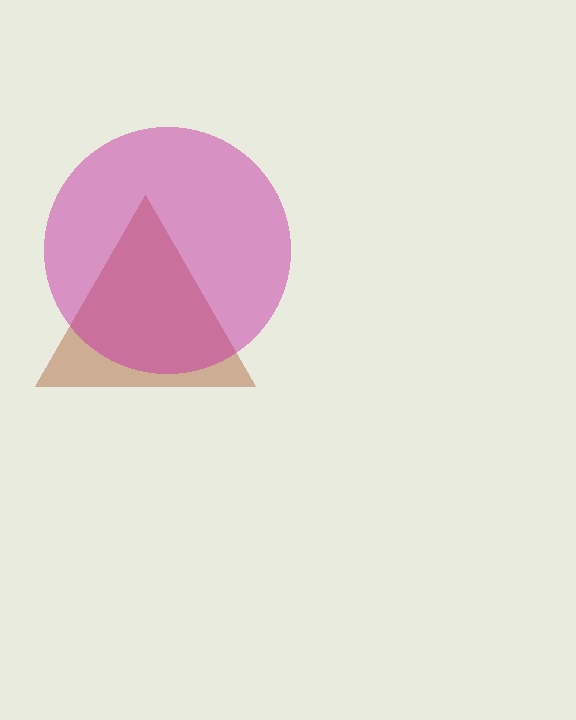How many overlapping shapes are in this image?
There are 2 overlapping shapes in the image.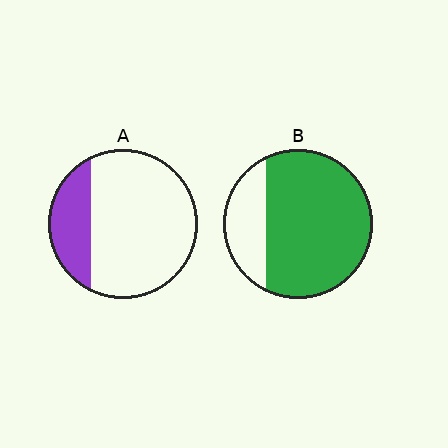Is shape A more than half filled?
No.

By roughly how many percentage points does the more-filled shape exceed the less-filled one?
By roughly 55 percentage points (B over A).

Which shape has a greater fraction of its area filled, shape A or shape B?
Shape B.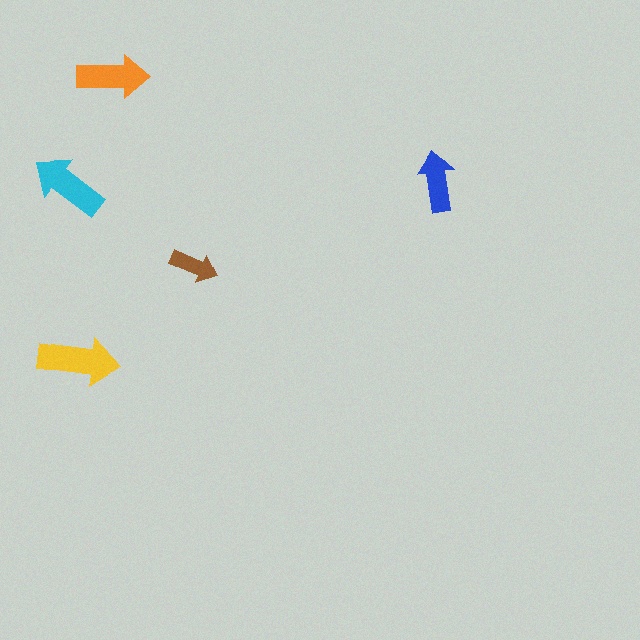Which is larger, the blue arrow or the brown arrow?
The blue one.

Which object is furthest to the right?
The blue arrow is rightmost.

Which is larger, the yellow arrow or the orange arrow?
The yellow one.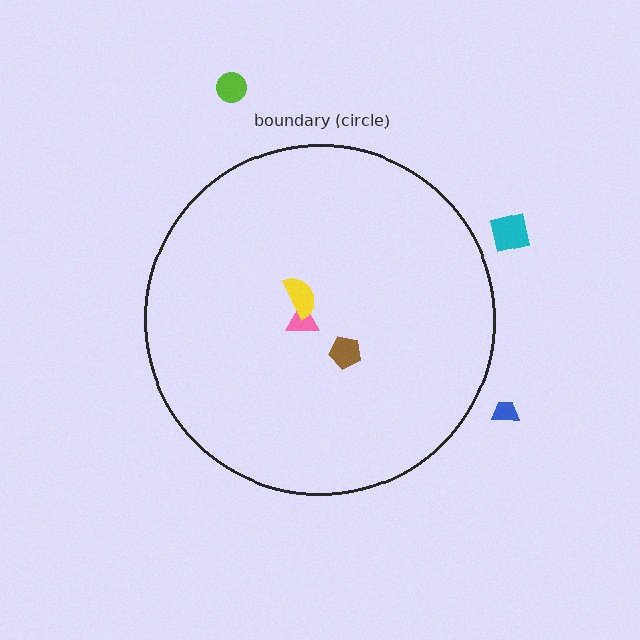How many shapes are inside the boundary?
3 inside, 3 outside.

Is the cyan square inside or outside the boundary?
Outside.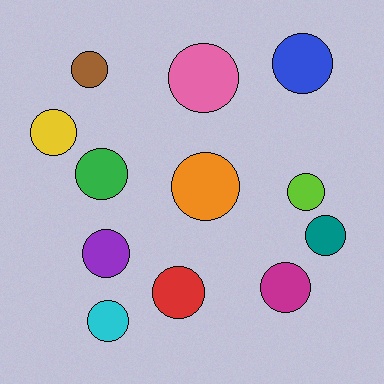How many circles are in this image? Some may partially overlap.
There are 12 circles.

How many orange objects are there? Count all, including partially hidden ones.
There is 1 orange object.